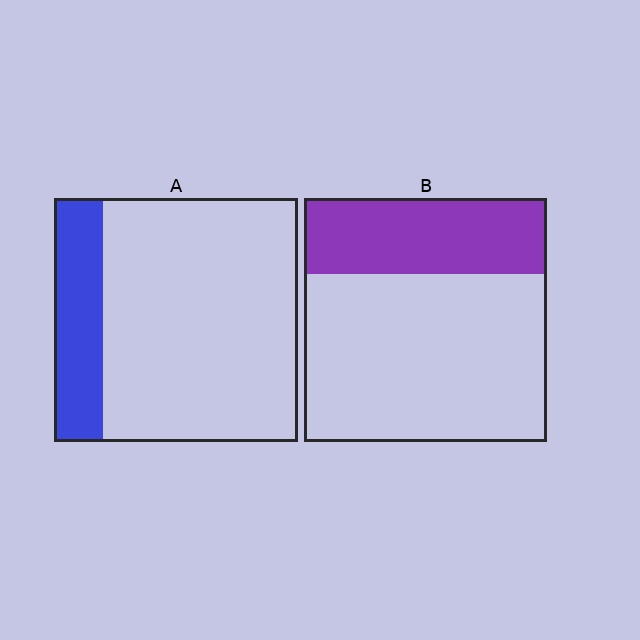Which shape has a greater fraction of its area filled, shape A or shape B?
Shape B.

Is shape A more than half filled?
No.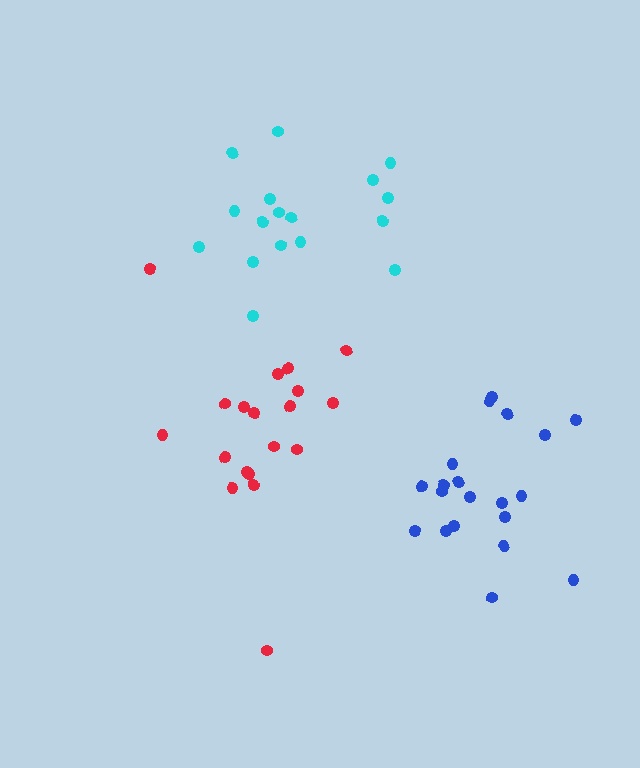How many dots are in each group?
Group 1: 17 dots, Group 2: 19 dots, Group 3: 20 dots (56 total).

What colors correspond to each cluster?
The clusters are colored: cyan, red, blue.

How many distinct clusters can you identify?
There are 3 distinct clusters.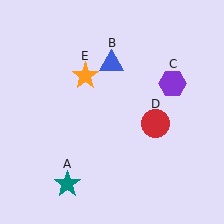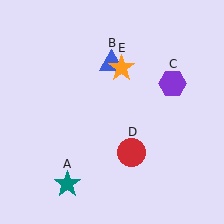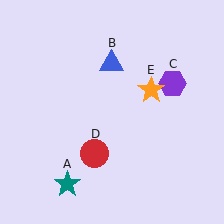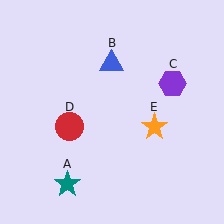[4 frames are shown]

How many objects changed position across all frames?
2 objects changed position: red circle (object D), orange star (object E).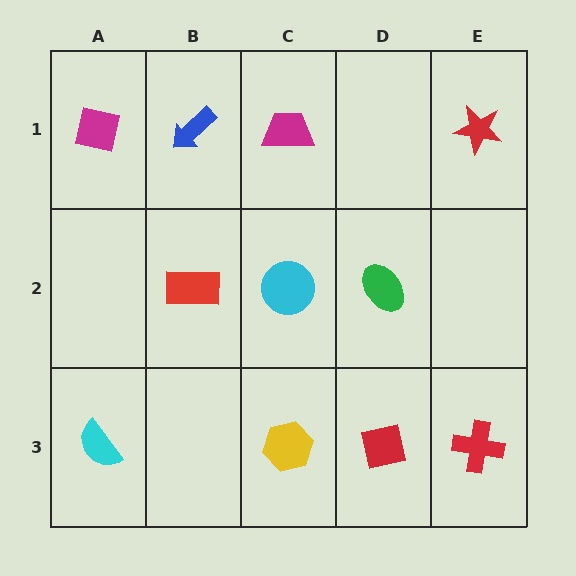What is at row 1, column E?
A red star.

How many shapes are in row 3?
4 shapes.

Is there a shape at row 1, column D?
No, that cell is empty.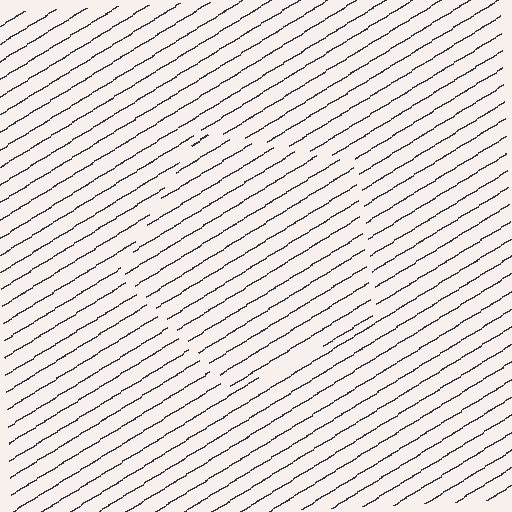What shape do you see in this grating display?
An illusory pentagon. The interior of the shape contains the same grating, shifted by half a period — the contour is defined by the phase discontinuity where line-ends from the inner and outer gratings abut.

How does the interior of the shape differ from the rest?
The interior of the shape contains the same grating, shifted by half a period — the contour is defined by the phase discontinuity where line-ends from the inner and outer gratings abut.